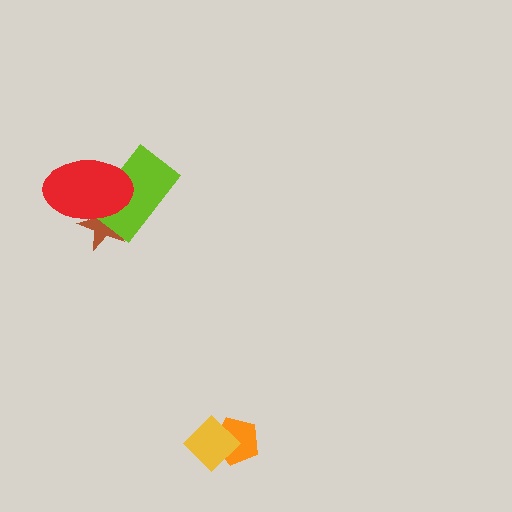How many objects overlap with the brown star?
2 objects overlap with the brown star.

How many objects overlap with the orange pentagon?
1 object overlaps with the orange pentagon.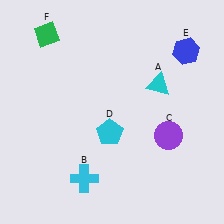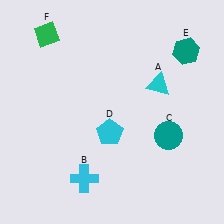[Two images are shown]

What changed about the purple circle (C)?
In Image 1, C is purple. In Image 2, it changed to teal.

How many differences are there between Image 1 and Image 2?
There are 2 differences between the two images.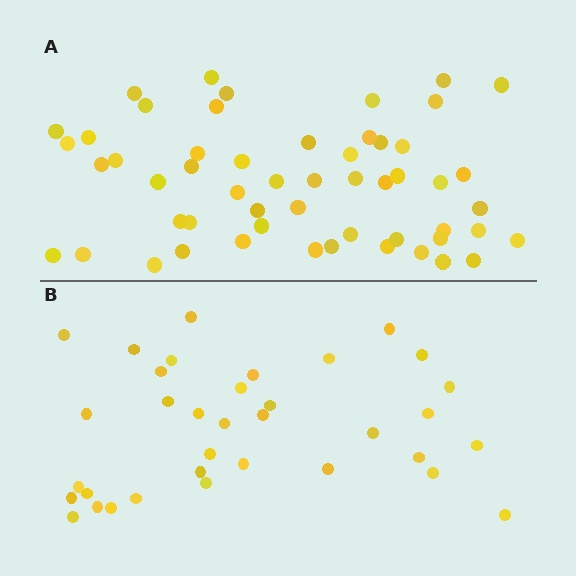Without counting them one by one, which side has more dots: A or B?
Region A (the top region) has more dots.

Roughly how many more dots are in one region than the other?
Region A has approximately 20 more dots than region B.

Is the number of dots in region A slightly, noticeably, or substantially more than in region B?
Region A has substantially more. The ratio is roughly 1.5 to 1.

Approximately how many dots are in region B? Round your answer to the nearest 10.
About 40 dots. (The exact count is 35, which rounds to 40.)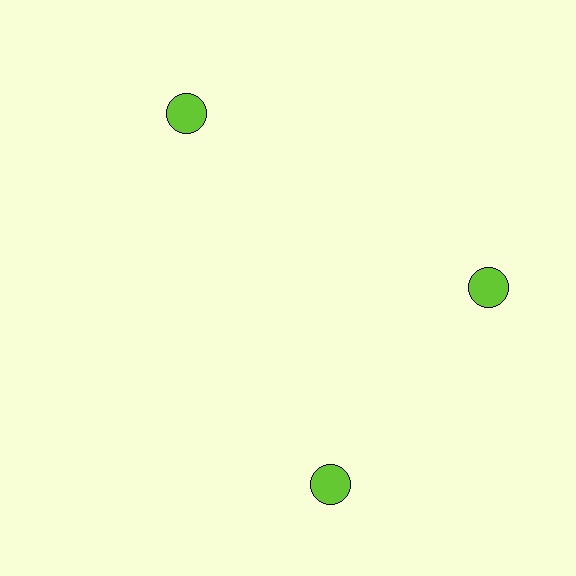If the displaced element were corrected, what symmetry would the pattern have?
It would have 3-fold rotational symmetry — the pattern would map onto itself every 120 degrees.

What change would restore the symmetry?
The symmetry would be restored by rotating it back into even spacing with its neighbors so that all 3 circles sit at equal angles and equal distance from the center.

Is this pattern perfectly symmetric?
No. The 3 lime circles are arranged in a ring, but one element near the 7 o'clock position is rotated out of alignment along the ring, breaking the 3-fold rotational symmetry.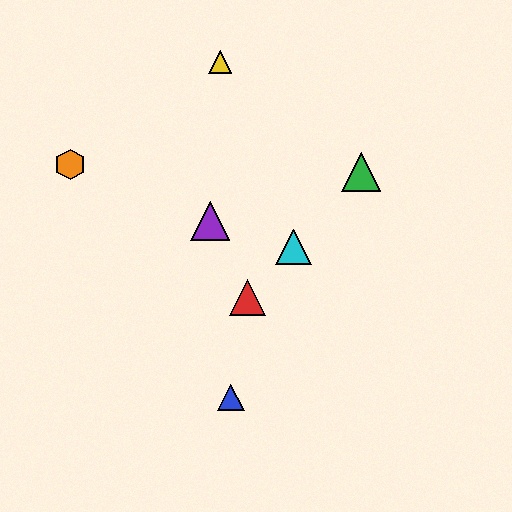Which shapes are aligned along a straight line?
The red triangle, the green triangle, the cyan triangle are aligned along a straight line.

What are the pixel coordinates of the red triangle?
The red triangle is at (247, 298).